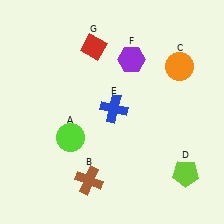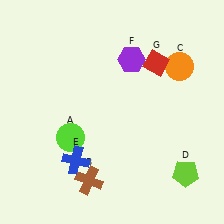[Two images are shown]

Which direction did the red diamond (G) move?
The red diamond (G) moved right.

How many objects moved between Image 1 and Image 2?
2 objects moved between the two images.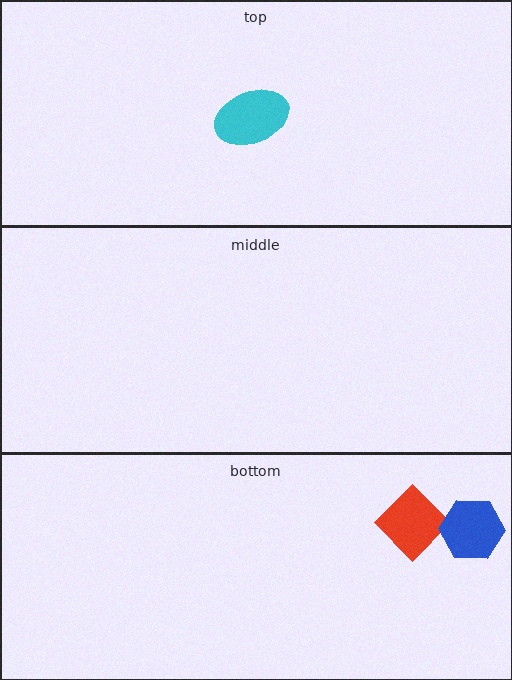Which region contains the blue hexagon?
The bottom region.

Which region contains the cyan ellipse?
The top region.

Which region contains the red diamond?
The bottom region.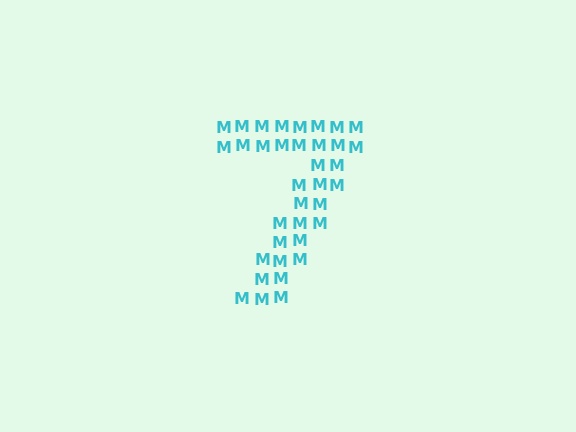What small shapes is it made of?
It is made of small letter M's.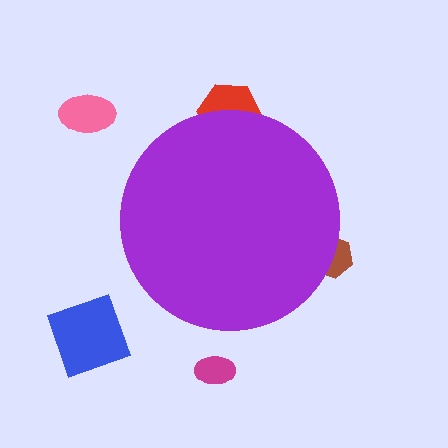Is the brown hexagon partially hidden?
Yes, the brown hexagon is partially hidden behind the purple circle.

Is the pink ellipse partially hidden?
No, the pink ellipse is fully visible.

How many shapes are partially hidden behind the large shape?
2 shapes are partially hidden.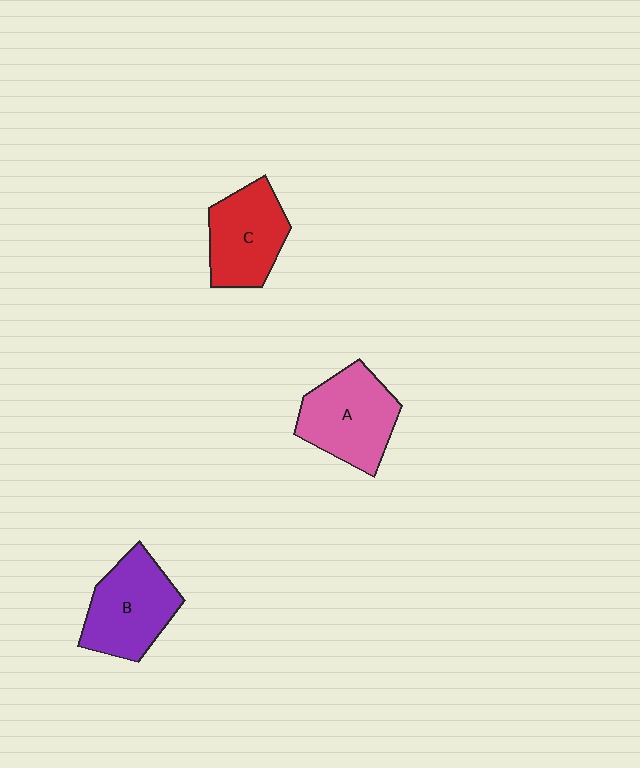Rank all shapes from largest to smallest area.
From largest to smallest: A (pink), B (purple), C (red).